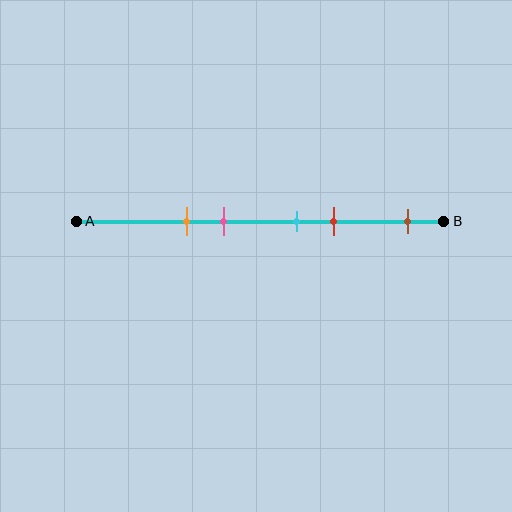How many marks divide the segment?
There are 5 marks dividing the segment.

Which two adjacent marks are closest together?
The cyan and red marks are the closest adjacent pair.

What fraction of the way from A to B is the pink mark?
The pink mark is approximately 40% (0.4) of the way from A to B.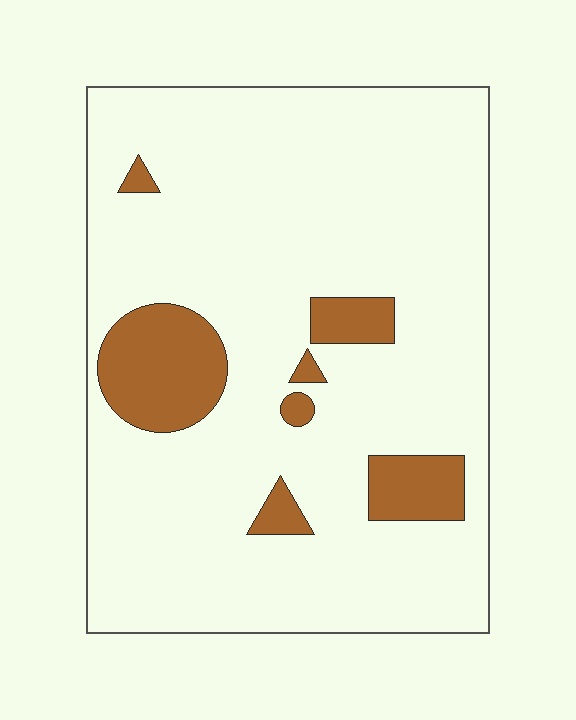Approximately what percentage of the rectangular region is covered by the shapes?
Approximately 15%.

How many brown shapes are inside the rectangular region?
7.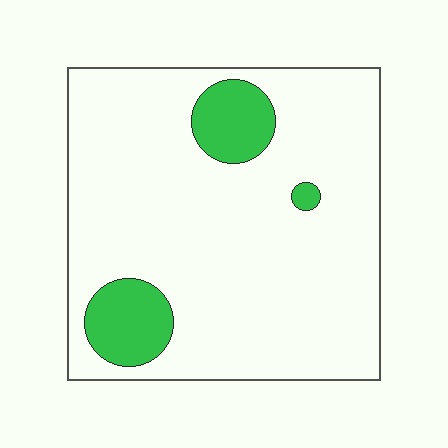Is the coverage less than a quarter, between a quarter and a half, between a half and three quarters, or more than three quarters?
Less than a quarter.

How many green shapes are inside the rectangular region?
3.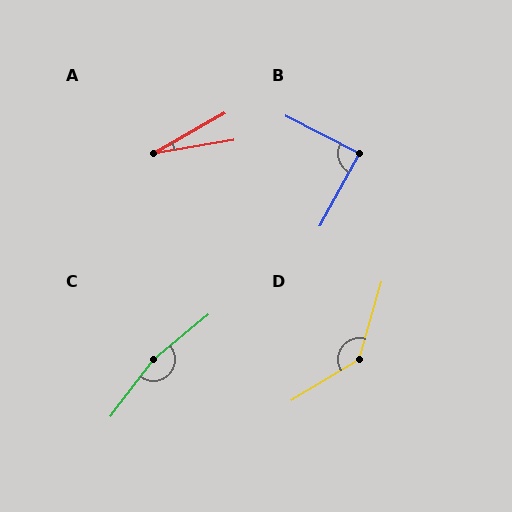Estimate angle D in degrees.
Approximately 138 degrees.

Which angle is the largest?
C, at approximately 166 degrees.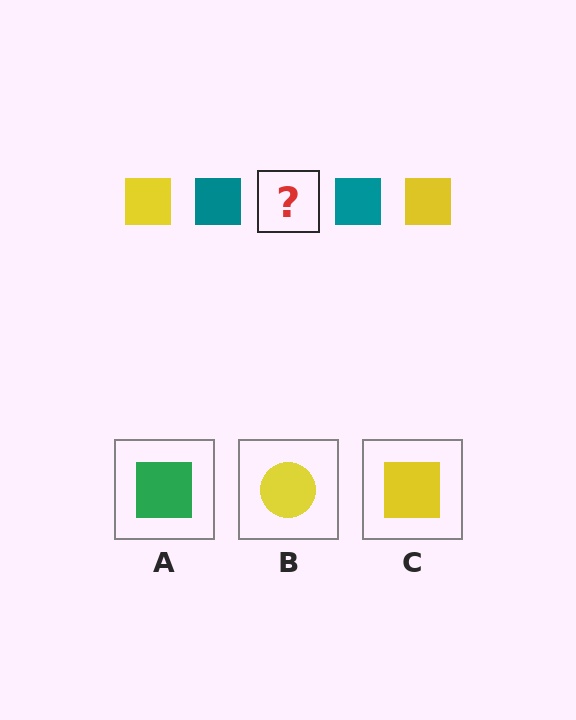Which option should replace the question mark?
Option C.